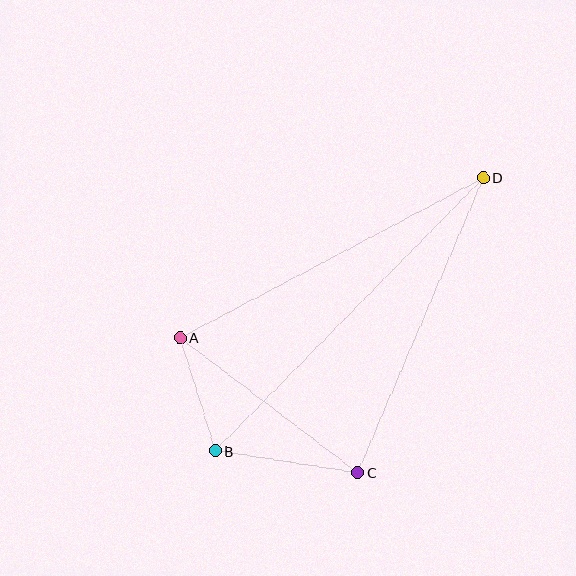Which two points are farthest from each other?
Points B and D are farthest from each other.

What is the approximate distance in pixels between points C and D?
The distance between C and D is approximately 320 pixels.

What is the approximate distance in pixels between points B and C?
The distance between B and C is approximately 145 pixels.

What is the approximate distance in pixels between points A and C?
The distance between A and C is approximately 223 pixels.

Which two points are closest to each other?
Points A and B are closest to each other.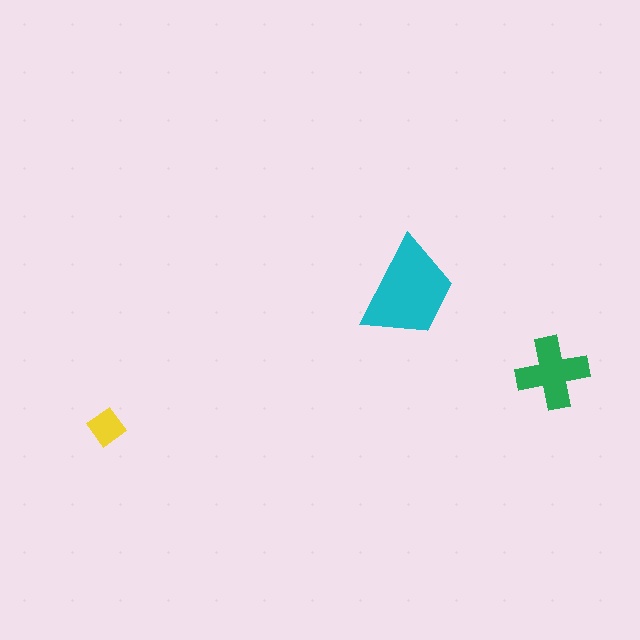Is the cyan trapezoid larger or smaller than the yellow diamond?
Larger.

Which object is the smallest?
The yellow diamond.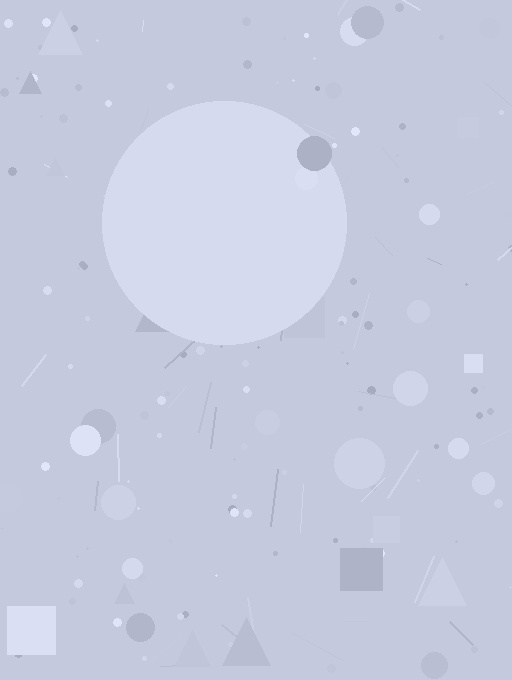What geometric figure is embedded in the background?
A circle is embedded in the background.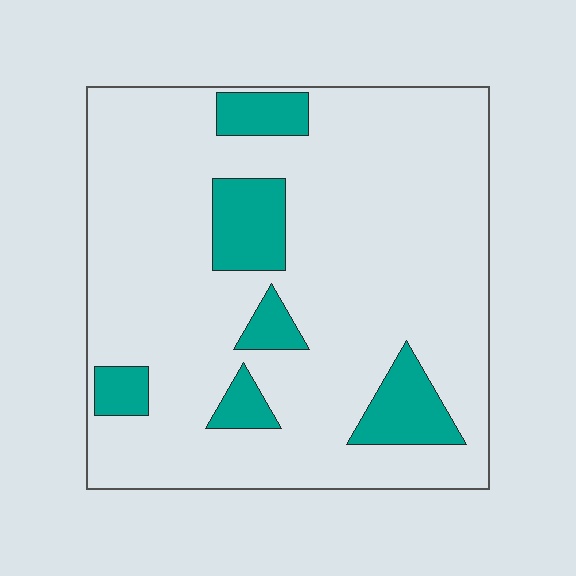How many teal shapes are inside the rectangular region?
6.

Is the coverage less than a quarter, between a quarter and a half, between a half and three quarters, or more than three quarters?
Less than a quarter.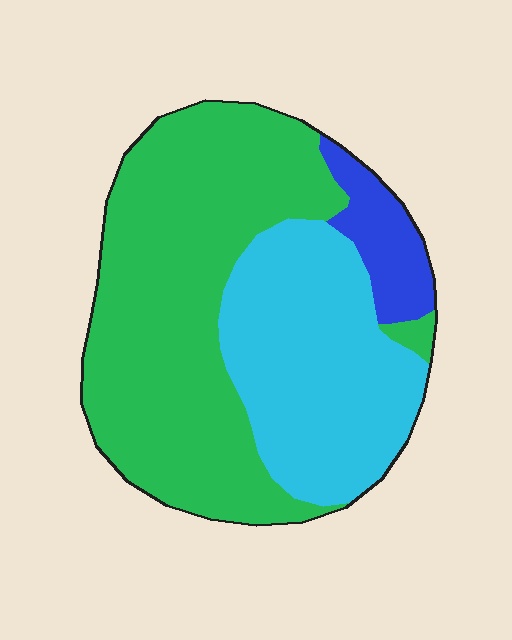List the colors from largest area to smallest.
From largest to smallest: green, cyan, blue.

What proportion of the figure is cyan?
Cyan covers roughly 35% of the figure.